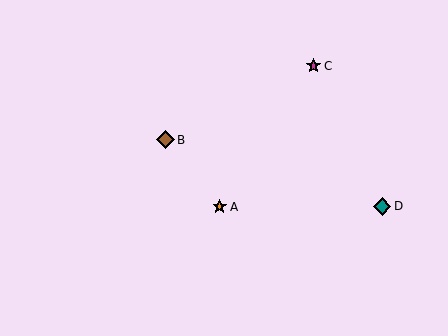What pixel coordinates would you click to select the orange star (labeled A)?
Click at (220, 207) to select the orange star A.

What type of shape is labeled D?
Shape D is a teal diamond.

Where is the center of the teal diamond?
The center of the teal diamond is at (382, 206).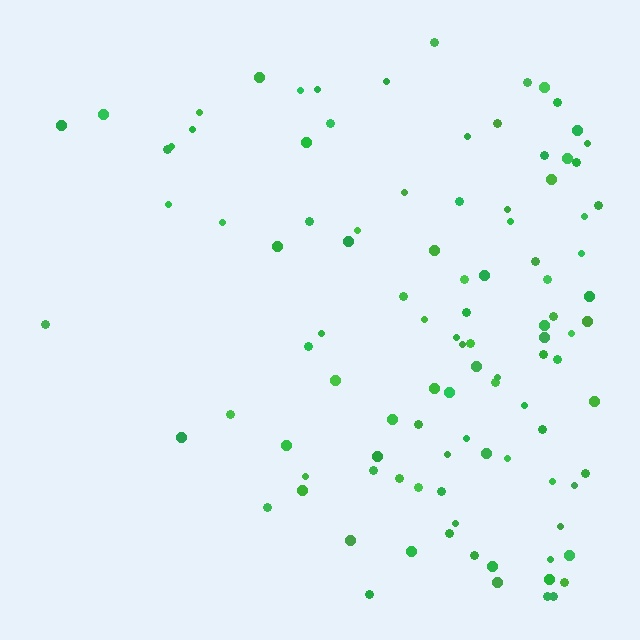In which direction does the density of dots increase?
From left to right, with the right side densest.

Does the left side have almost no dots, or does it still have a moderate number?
Still a moderate number, just noticeably fewer than the right.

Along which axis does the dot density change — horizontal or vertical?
Horizontal.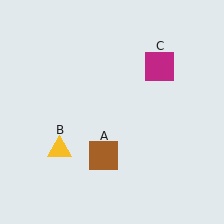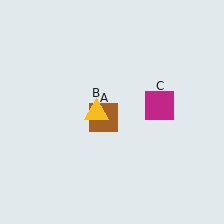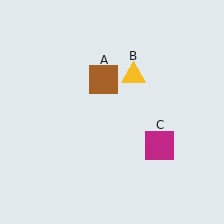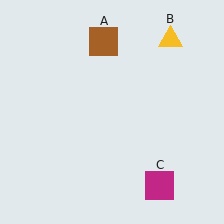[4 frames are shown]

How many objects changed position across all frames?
3 objects changed position: brown square (object A), yellow triangle (object B), magenta square (object C).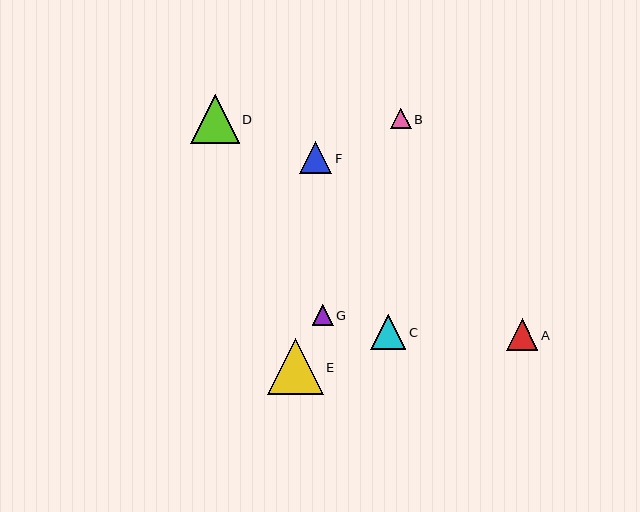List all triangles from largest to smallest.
From largest to smallest: E, D, C, F, A, G, B.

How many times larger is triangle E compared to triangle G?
Triangle E is approximately 2.6 times the size of triangle G.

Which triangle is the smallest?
Triangle B is the smallest with a size of approximately 21 pixels.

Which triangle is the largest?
Triangle E is the largest with a size of approximately 56 pixels.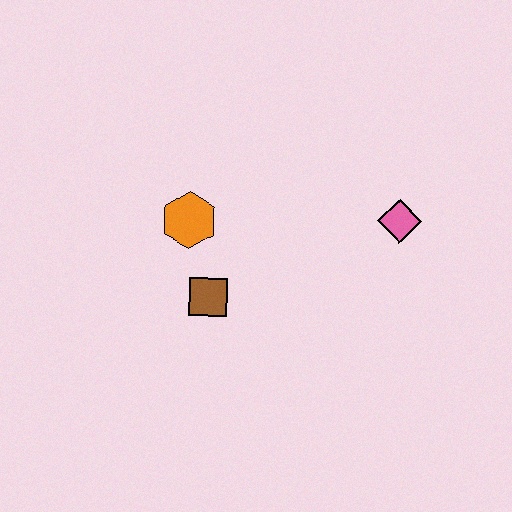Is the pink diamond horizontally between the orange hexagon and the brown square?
No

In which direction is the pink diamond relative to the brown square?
The pink diamond is to the right of the brown square.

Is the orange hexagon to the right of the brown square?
No